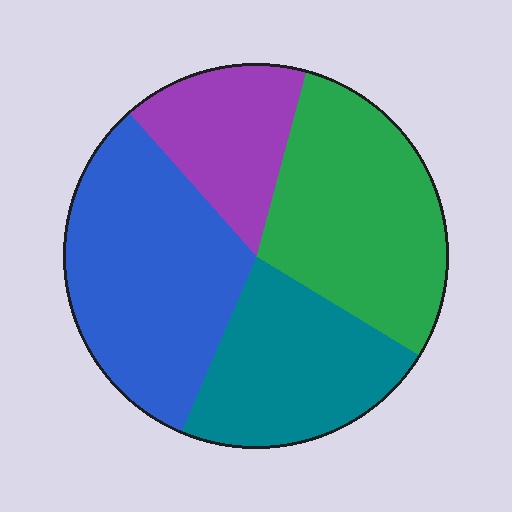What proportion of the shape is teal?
Teal covers around 25% of the shape.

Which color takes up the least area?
Purple, at roughly 15%.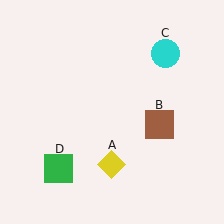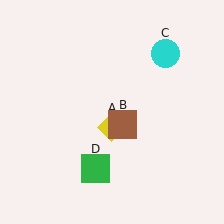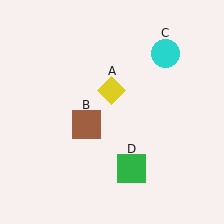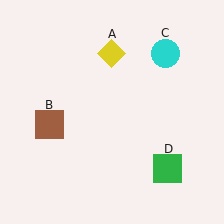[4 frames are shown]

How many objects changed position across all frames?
3 objects changed position: yellow diamond (object A), brown square (object B), green square (object D).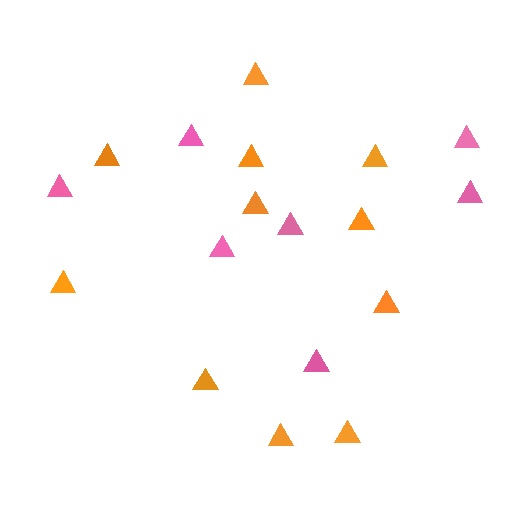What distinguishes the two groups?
There are 2 groups: one group of orange triangles (11) and one group of pink triangles (7).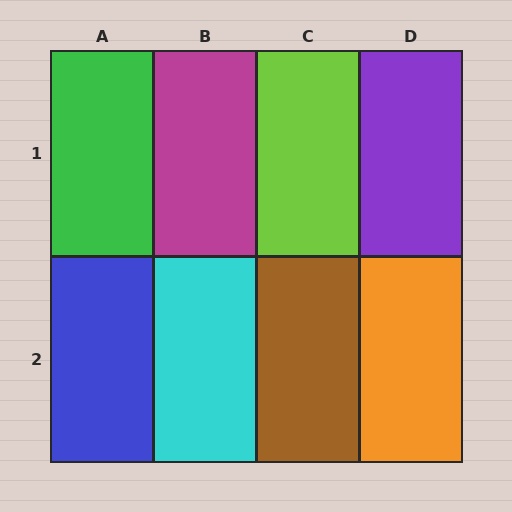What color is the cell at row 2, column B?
Cyan.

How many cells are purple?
1 cell is purple.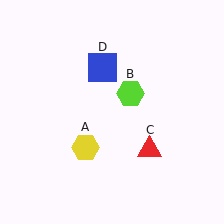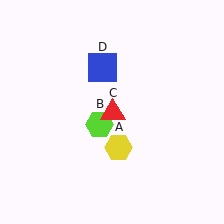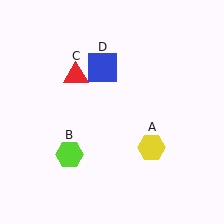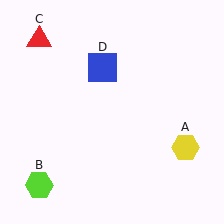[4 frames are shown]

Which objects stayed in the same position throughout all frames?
Blue square (object D) remained stationary.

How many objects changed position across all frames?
3 objects changed position: yellow hexagon (object A), lime hexagon (object B), red triangle (object C).